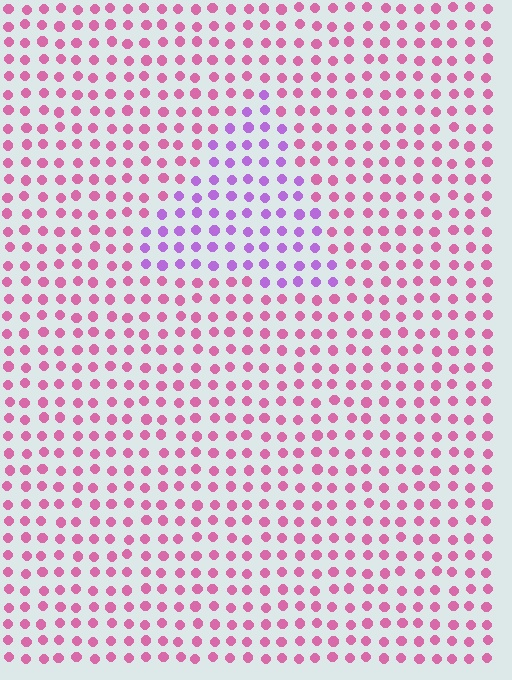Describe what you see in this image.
The image is filled with small pink elements in a uniform arrangement. A triangle-shaped region is visible where the elements are tinted to a slightly different hue, forming a subtle color boundary.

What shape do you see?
I see a triangle.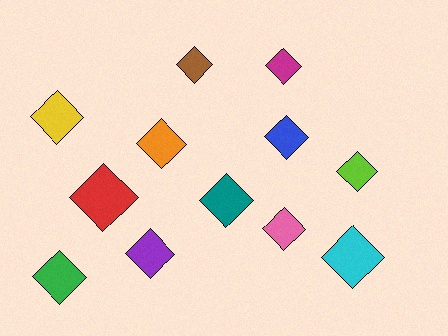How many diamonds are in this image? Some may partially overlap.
There are 12 diamonds.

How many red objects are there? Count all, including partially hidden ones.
There is 1 red object.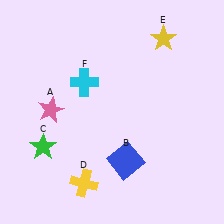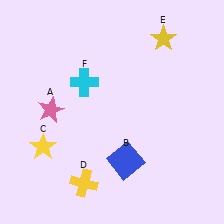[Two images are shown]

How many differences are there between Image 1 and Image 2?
There is 1 difference between the two images.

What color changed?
The star (C) changed from green in Image 1 to yellow in Image 2.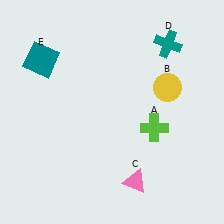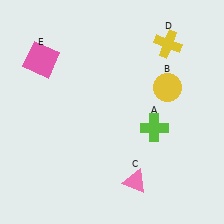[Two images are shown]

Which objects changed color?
D changed from teal to yellow. E changed from teal to pink.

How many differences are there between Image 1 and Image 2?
There are 2 differences between the two images.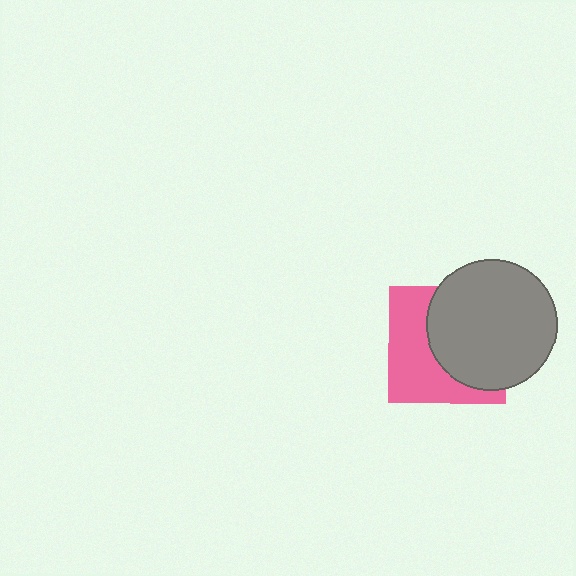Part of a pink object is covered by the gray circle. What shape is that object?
It is a square.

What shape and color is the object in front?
The object in front is a gray circle.